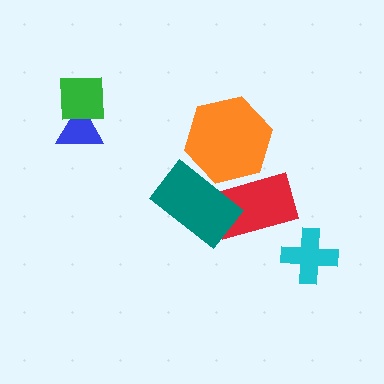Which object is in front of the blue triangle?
The green square is in front of the blue triangle.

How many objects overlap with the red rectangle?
2 objects overlap with the red rectangle.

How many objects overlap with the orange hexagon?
2 objects overlap with the orange hexagon.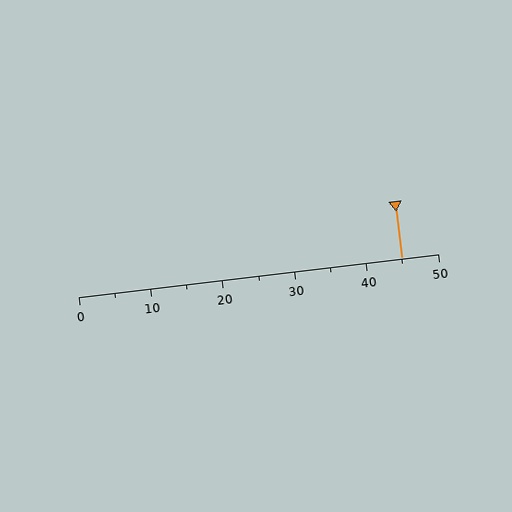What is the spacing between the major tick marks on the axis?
The major ticks are spaced 10 apart.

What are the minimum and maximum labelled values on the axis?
The axis runs from 0 to 50.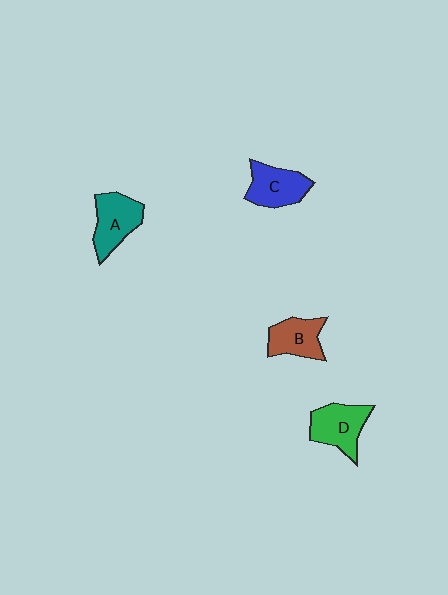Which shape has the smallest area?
Shape B (brown).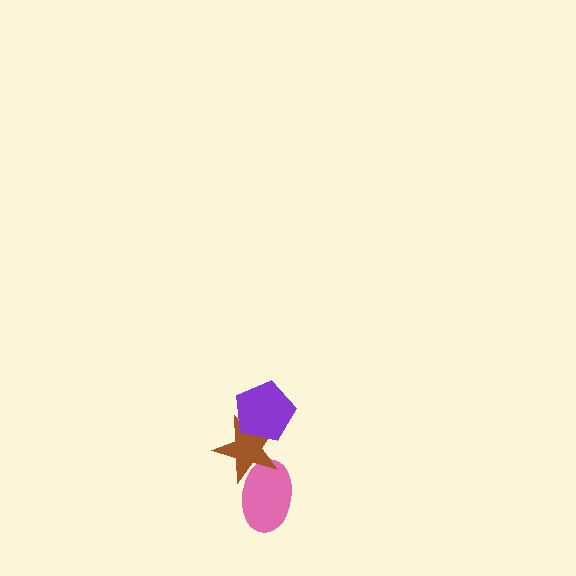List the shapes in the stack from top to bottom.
From top to bottom: the purple pentagon, the brown star, the pink ellipse.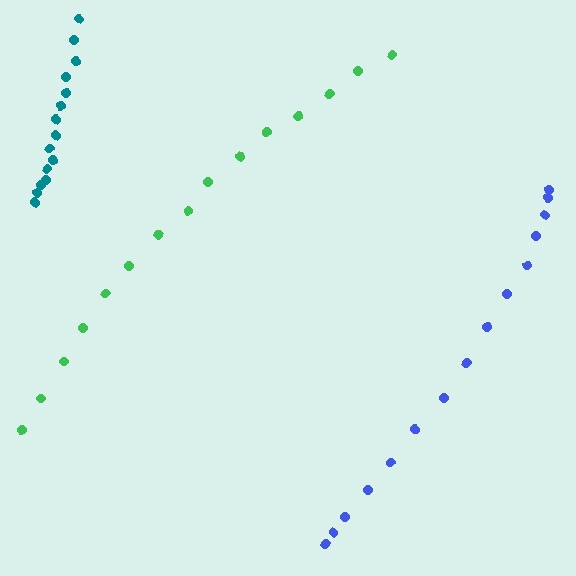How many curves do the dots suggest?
There are 3 distinct paths.